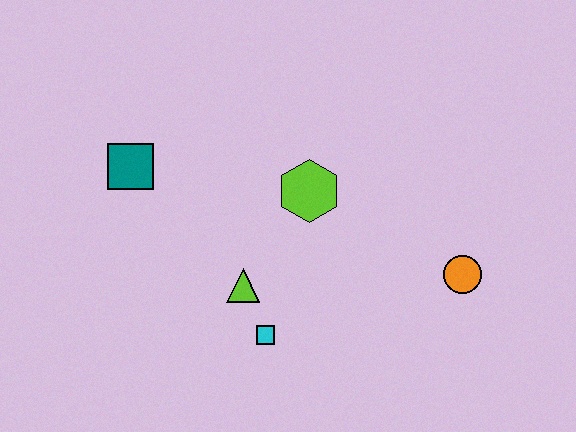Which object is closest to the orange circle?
The lime hexagon is closest to the orange circle.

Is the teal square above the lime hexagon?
Yes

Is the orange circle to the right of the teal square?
Yes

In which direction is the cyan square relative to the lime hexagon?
The cyan square is below the lime hexagon.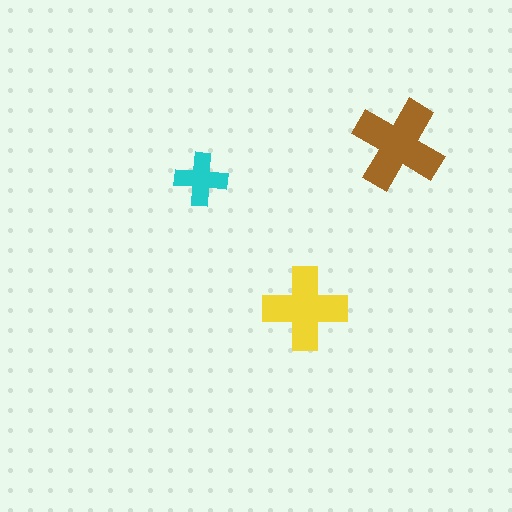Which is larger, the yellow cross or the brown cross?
The brown one.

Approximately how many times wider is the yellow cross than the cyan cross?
About 1.5 times wider.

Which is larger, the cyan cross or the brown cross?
The brown one.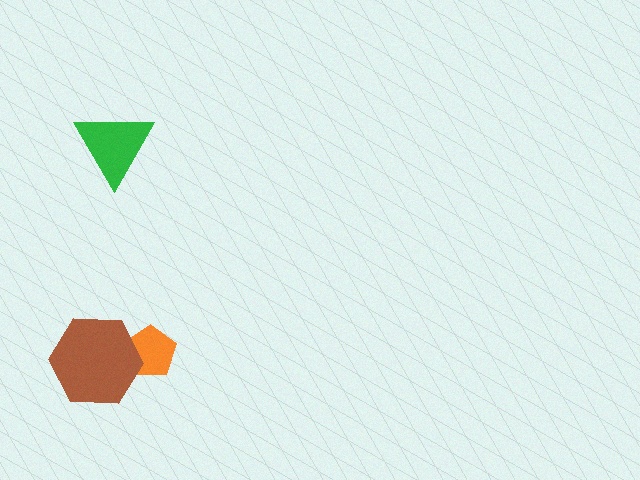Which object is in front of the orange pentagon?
The brown hexagon is in front of the orange pentagon.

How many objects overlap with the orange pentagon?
1 object overlaps with the orange pentagon.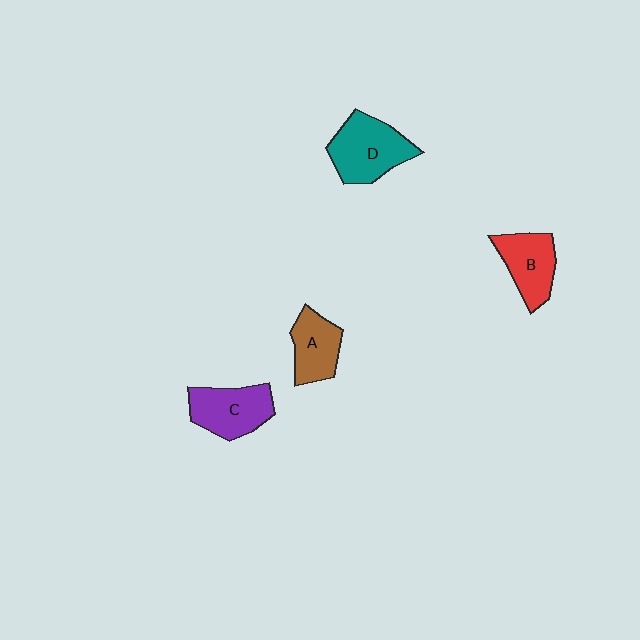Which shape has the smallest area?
Shape A (brown).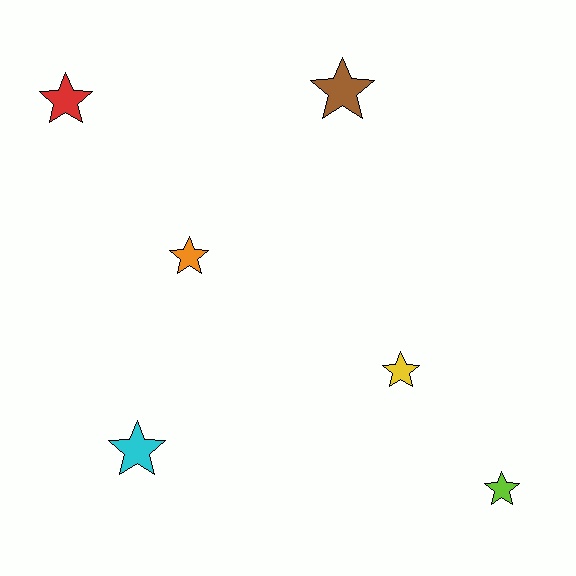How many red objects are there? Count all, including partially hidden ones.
There is 1 red object.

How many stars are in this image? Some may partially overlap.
There are 6 stars.